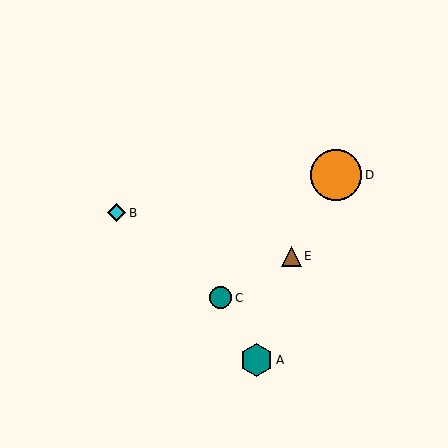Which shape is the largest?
The orange circle (labeled D) is the largest.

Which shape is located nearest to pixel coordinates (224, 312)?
The teal circle (labeled C) at (220, 298) is nearest to that location.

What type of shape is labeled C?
Shape C is a teal circle.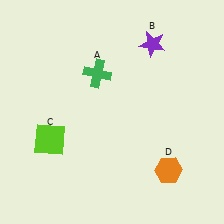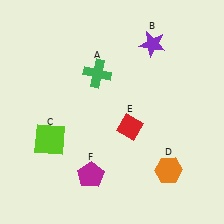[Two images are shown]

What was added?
A red diamond (E), a magenta pentagon (F) were added in Image 2.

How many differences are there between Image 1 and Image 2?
There are 2 differences between the two images.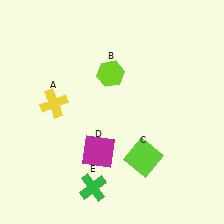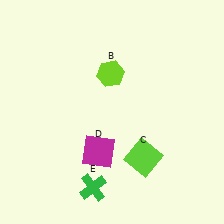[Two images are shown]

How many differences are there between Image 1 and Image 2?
There is 1 difference between the two images.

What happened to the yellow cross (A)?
The yellow cross (A) was removed in Image 2. It was in the top-left area of Image 1.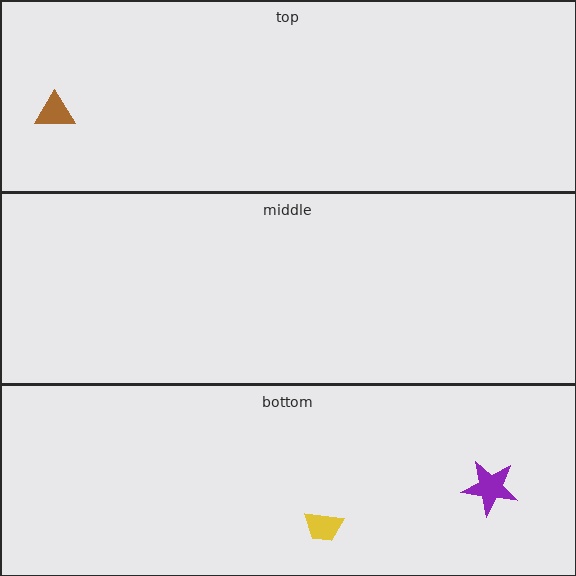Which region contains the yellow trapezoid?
The bottom region.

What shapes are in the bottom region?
The yellow trapezoid, the purple star.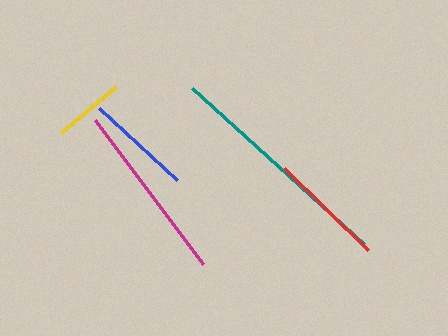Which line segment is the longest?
The teal line is the longest at approximately 232 pixels.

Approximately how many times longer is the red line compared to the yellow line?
The red line is approximately 1.6 times the length of the yellow line.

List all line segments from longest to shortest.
From longest to shortest: teal, magenta, red, blue, yellow.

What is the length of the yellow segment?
The yellow segment is approximately 72 pixels long.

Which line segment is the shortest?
The yellow line is the shortest at approximately 72 pixels.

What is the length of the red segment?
The red segment is approximately 117 pixels long.